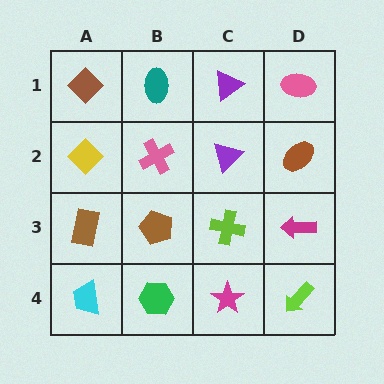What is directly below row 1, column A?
A yellow diamond.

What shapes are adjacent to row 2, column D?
A pink ellipse (row 1, column D), a magenta arrow (row 3, column D), a purple triangle (row 2, column C).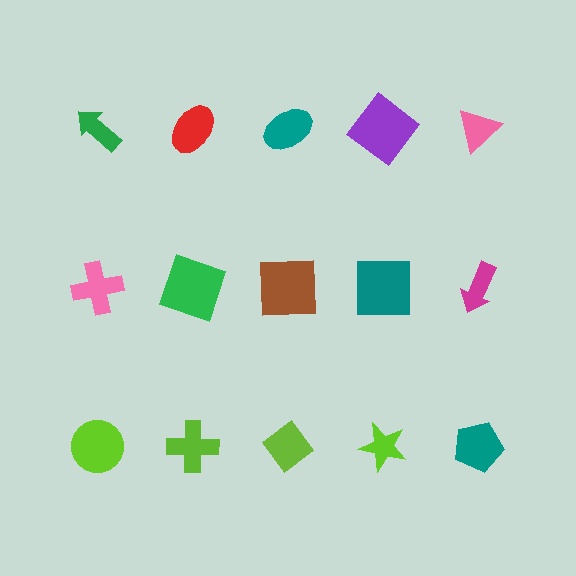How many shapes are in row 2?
5 shapes.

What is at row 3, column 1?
A lime circle.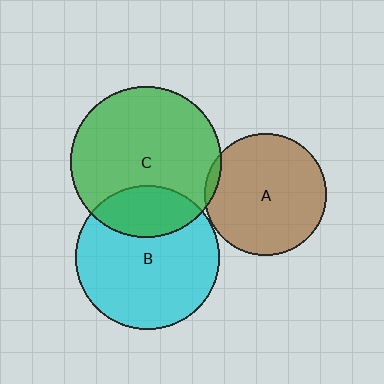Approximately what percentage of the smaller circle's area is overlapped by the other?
Approximately 25%.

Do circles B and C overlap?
Yes.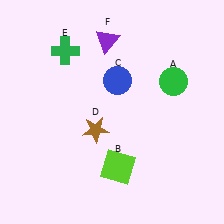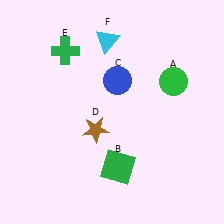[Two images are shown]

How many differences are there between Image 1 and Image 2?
There are 2 differences between the two images.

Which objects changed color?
B changed from lime to green. F changed from purple to cyan.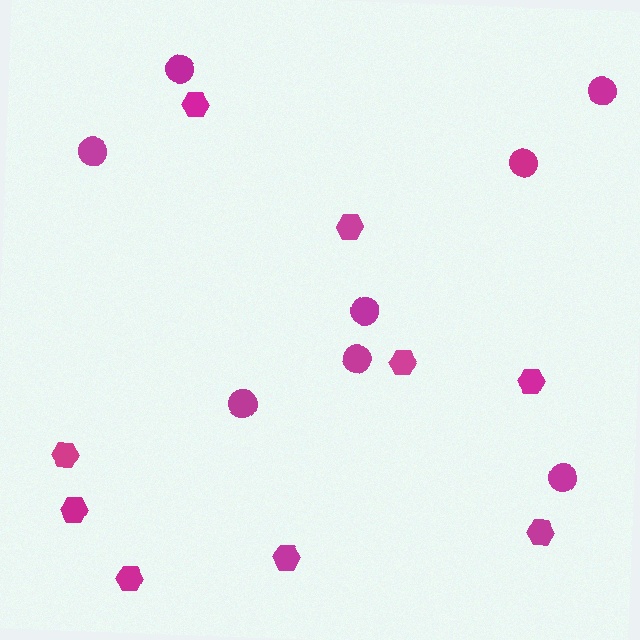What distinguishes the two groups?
There are 2 groups: one group of circles (8) and one group of hexagons (9).